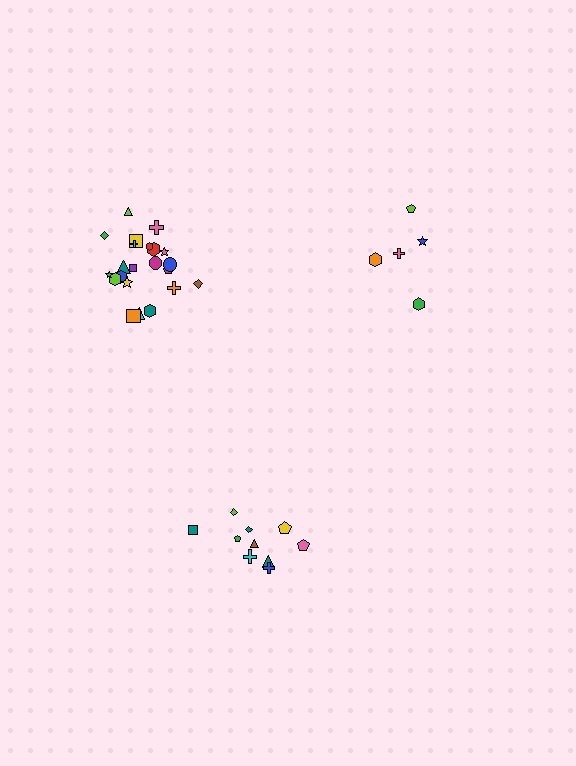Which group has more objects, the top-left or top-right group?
The top-left group.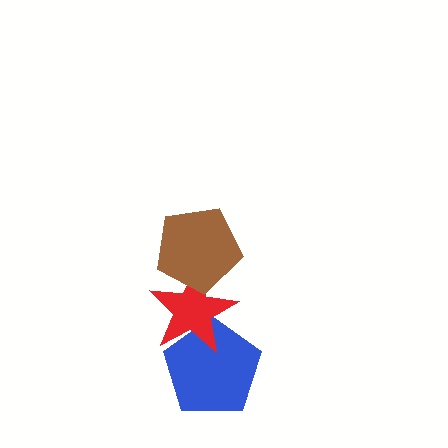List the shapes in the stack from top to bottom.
From top to bottom: the brown pentagon, the red star, the blue pentagon.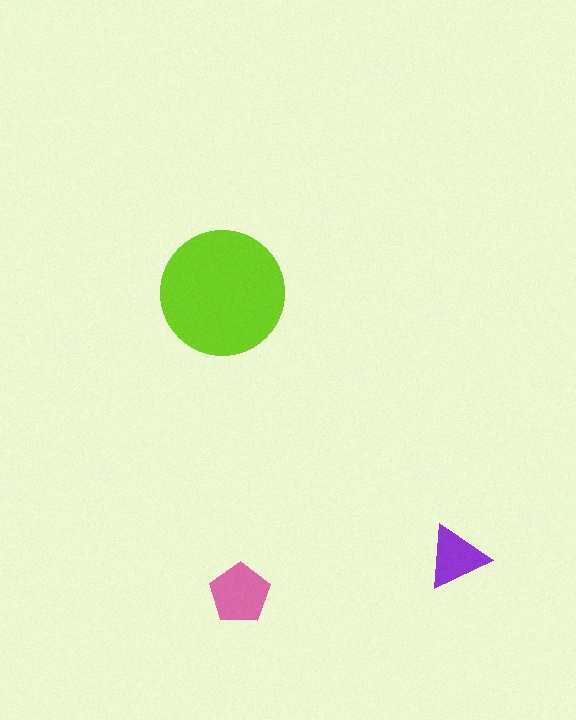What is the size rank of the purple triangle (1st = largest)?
3rd.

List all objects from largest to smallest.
The lime circle, the pink pentagon, the purple triangle.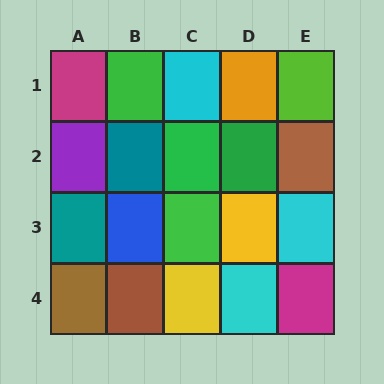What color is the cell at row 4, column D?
Cyan.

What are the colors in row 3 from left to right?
Teal, blue, green, yellow, cyan.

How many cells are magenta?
2 cells are magenta.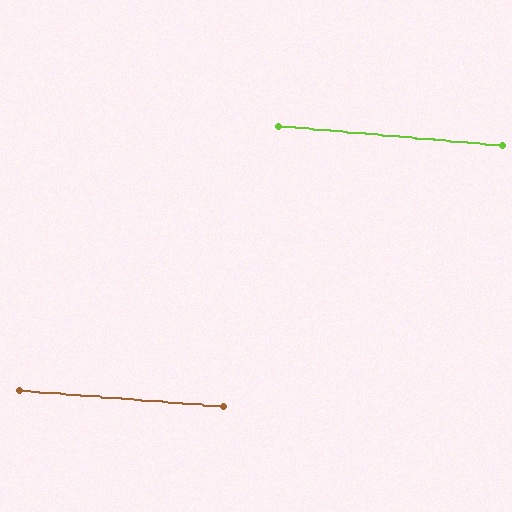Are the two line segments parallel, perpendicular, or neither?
Parallel — their directions differ by only 0.5°.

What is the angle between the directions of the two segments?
Approximately 1 degree.